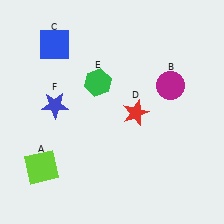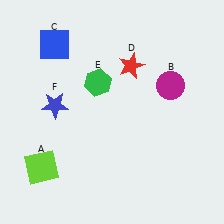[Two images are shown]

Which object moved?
The red star (D) moved up.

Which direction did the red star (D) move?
The red star (D) moved up.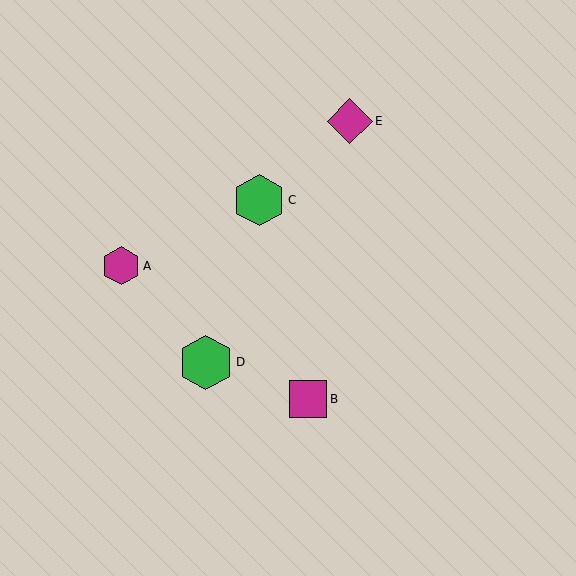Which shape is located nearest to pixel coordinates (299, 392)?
The magenta square (labeled B) at (308, 399) is nearest to that location.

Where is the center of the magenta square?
The center of the magenta square is at (308, 399).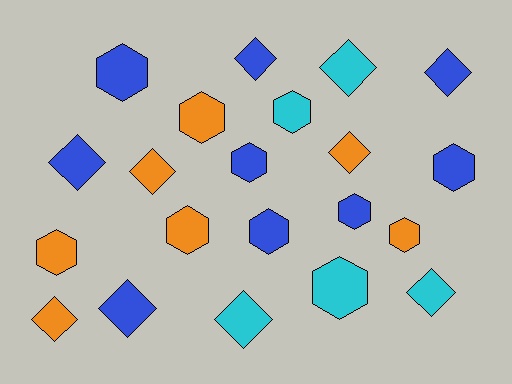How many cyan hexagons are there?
There are 2 cyan hexagons.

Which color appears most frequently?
Blue, with 9 objects.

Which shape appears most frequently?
Hexagon, with 11 objects.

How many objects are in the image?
There are 21 objects.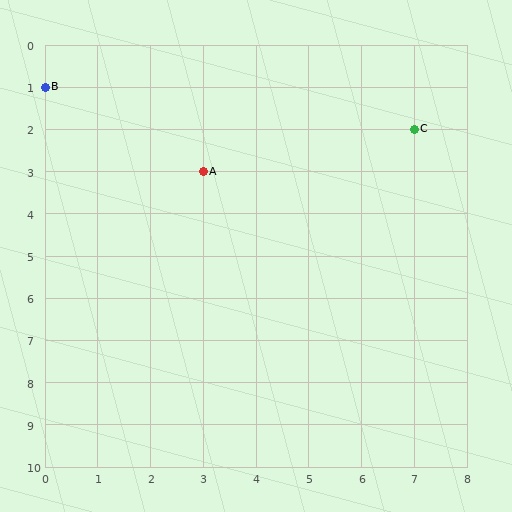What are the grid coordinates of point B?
Point B is at grid coordinates (0, 1).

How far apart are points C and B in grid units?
Points C and B are 7 columns and 1 row apart (about 7.1 grid units diagonally).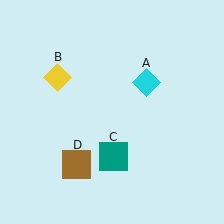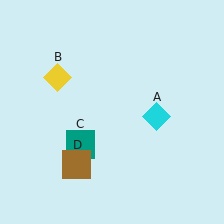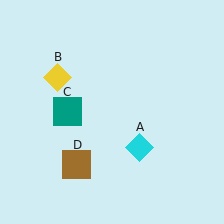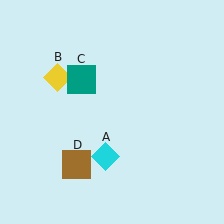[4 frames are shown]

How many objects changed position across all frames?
2 objects changed position: cyan diamond (object A), teal square (object C).